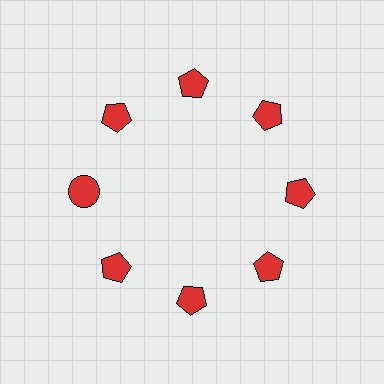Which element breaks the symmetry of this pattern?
The red circle at roughly the 9 o'clock position breaks the symmetry. All other shapes are red pentagons.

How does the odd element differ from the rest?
It has a different shape: circle instead of pentagon.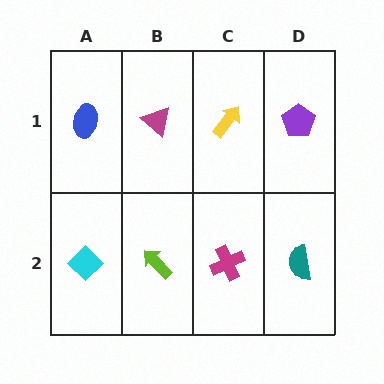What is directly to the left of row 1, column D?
A yellow arrow.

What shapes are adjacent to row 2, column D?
A purple pentagon (row 1, column D), a magenta cross (row 2, column C).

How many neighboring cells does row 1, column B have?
3.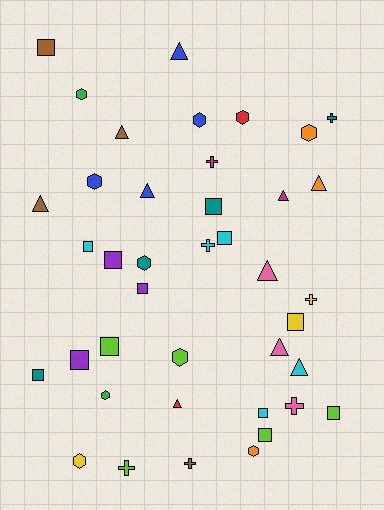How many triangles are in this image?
There are 10 triangles.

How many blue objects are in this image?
There are 4 blue objects.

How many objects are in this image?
There are 40 objects.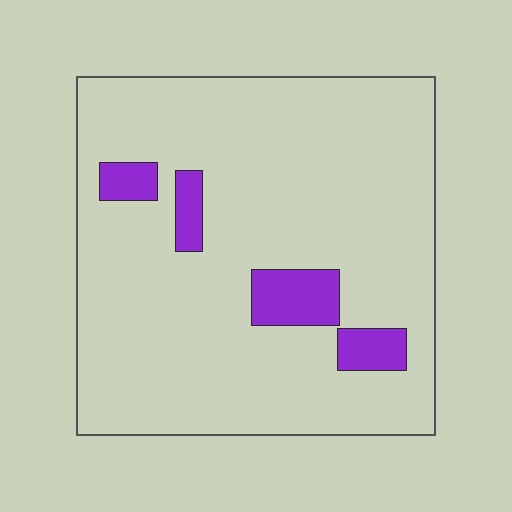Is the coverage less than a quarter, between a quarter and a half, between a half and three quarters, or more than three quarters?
Less than a quarter.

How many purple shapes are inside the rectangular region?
4.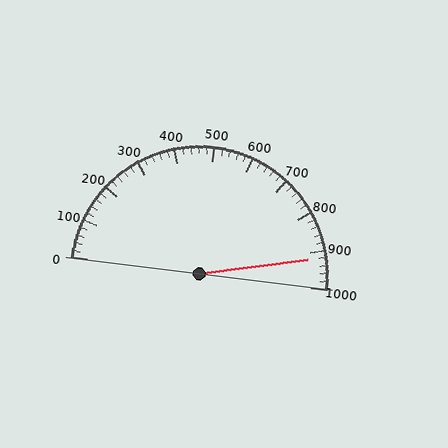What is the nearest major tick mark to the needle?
The nearest major tick mark is 900.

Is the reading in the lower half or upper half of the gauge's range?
The reading is in the upper half of the range (0 to 1000).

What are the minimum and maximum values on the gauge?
The gauge ranges from 0 to 1000.